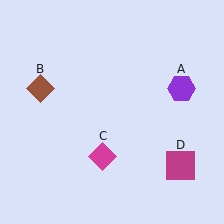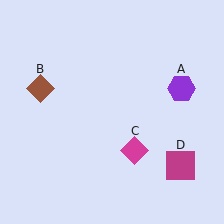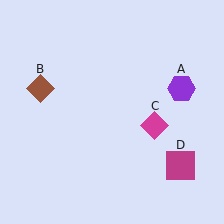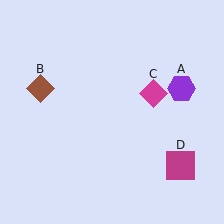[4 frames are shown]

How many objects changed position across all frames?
1 object changed position: magenta diamond (object C).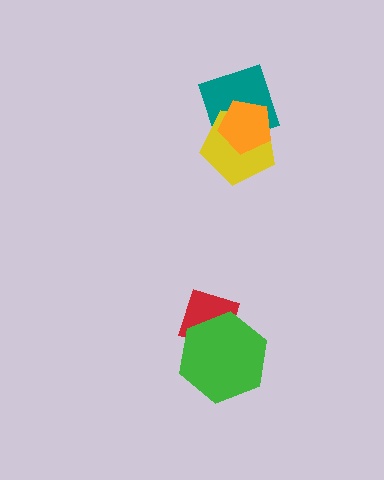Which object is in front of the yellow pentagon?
The orange pentagon is in front of the yellow pentagon.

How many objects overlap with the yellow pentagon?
2 objects overlap with the yellow pentagon.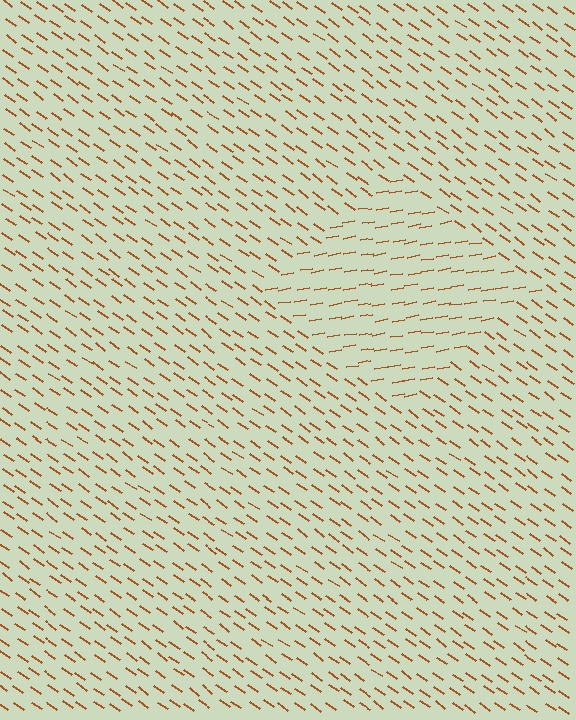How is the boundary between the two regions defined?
The boundary is defined purely by a change in line orientation (approximately 45 degrees difference). All lines are the same color and thickness.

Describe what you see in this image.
The image is filled with small brown line segments. A diamond region in the image has lines oriented differently from the surrounding lines, creating a visible texture boundary.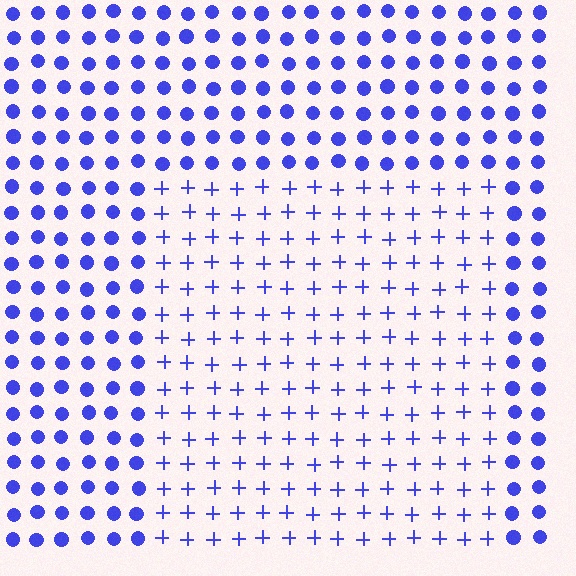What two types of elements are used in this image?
The image uses plus signs inside the rectangle region and circles outside it.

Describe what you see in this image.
The image is filled with small blue elements arranged in a uniform grid. A rectangle-shaped region contains plus signs, while the surrounding area contains circles. The boundary is defined purely by the change in element shape.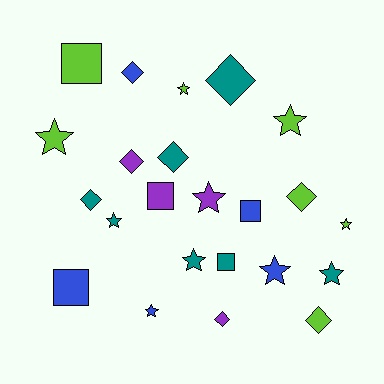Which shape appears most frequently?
Star, with 10 objects.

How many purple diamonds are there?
There are 2 purple diamonds.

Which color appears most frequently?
Lime, with 7 objects.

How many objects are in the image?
There are 23 objects.